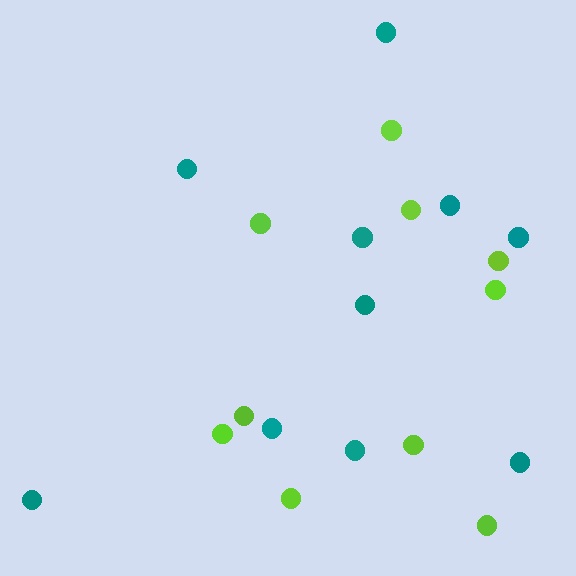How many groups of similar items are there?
There are 2 groups: one group of teal circles (10) and one group of lime circles (10).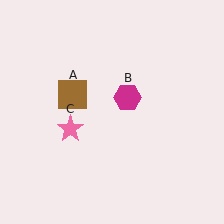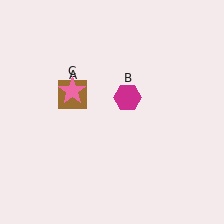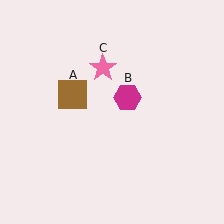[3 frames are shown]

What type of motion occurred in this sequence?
The pink star (object C) rotated clockwise around the center of the scene.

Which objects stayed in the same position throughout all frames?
Brown square (object A) and magenta hexagon (object B) remained stationary.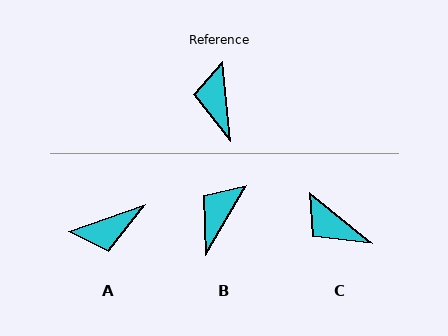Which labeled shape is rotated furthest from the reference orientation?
A, about 104 degrees away.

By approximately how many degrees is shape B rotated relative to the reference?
Approximately 36 degrees clockwise.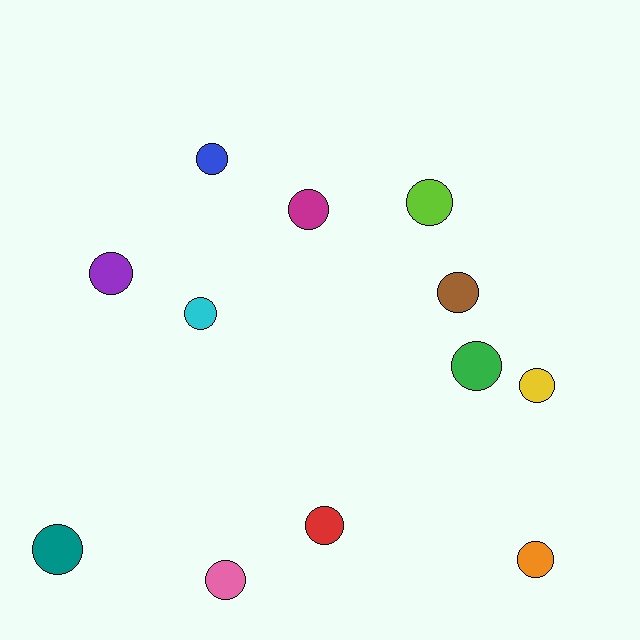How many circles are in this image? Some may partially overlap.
There are 12 circles.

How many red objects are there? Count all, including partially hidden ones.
There is 1 red object.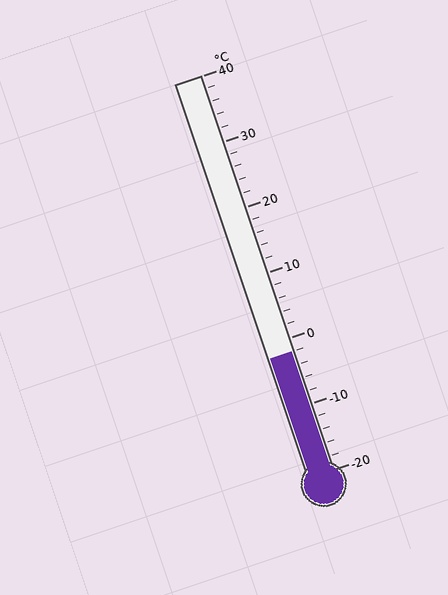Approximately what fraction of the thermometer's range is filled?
The thermometer is filled to approximately 30% of its range.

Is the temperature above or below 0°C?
The temperature is below 0°C.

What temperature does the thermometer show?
The thermometer shows approximately -2°C.